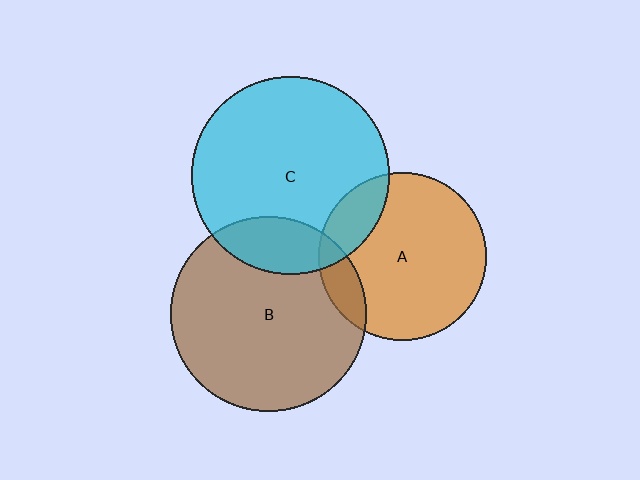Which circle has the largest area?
Circle C (cyan).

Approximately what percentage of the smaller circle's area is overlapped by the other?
Approximately 10%.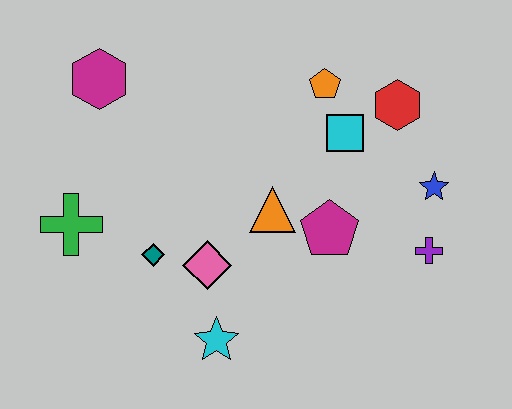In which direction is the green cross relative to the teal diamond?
The green cross is to the left of the teal diamond.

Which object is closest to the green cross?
The teal diamond is closest to the green cross.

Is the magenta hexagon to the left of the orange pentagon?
Yes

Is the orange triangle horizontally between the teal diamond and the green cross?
No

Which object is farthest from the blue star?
The green cross is farthest from the blue star.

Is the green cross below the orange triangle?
Yes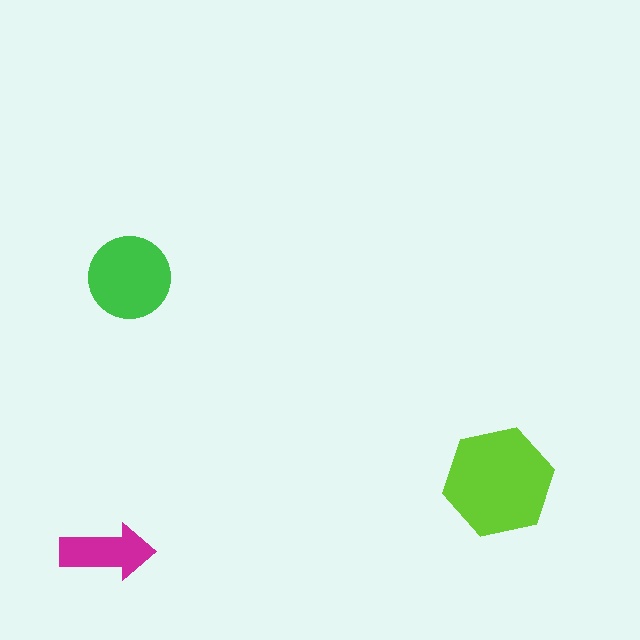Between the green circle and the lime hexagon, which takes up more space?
The lime hexagon.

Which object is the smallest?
The magenta arrow.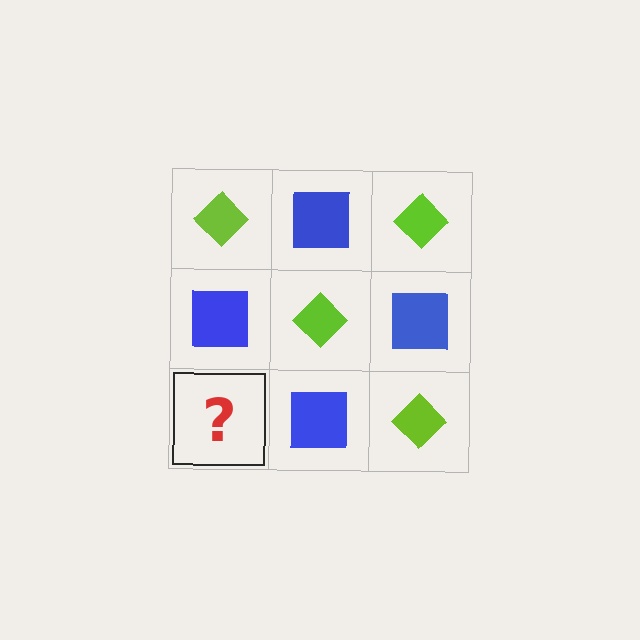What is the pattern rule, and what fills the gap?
The rule is that it alternates lime diamond and blue square in a checkerboard pattern. The gap should be filled with a lime diamond.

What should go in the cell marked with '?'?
The missing cell should contain a lime diamond.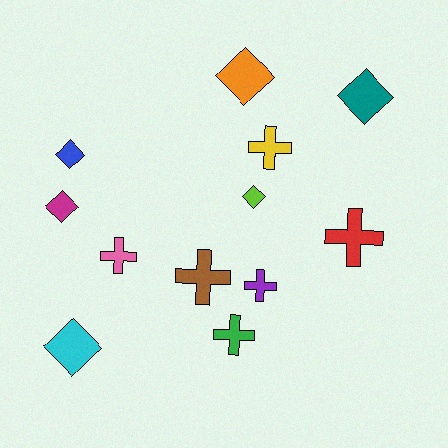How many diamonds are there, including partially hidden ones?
There are 6 diamonds.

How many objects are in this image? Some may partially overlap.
There are 12 objects.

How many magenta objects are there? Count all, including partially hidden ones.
There is 1 magenta object.